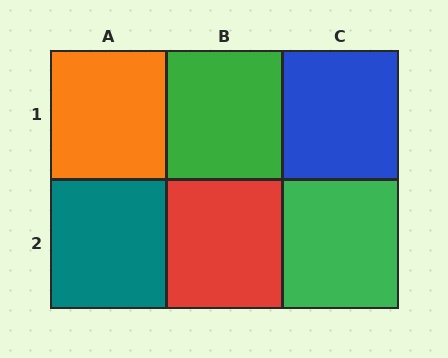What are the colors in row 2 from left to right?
Teal, red, green.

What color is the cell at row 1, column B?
Green.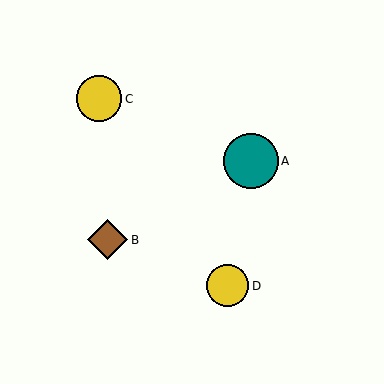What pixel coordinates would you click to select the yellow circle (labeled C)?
Click at (99, 99) to select the yellow circle C.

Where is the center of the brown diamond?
The center of the brown diamond is at (108, 240).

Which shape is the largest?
The teal circle (labeled A) is the largest.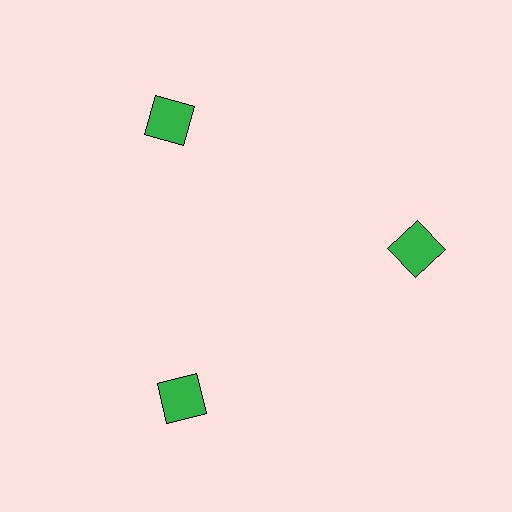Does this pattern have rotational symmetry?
Yes, this pattern has 3-fold rotational symmetry. It looks the same after rotating 120 degrees around the center.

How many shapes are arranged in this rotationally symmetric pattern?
There are 3 shapes, arranged in 3 groups of 1.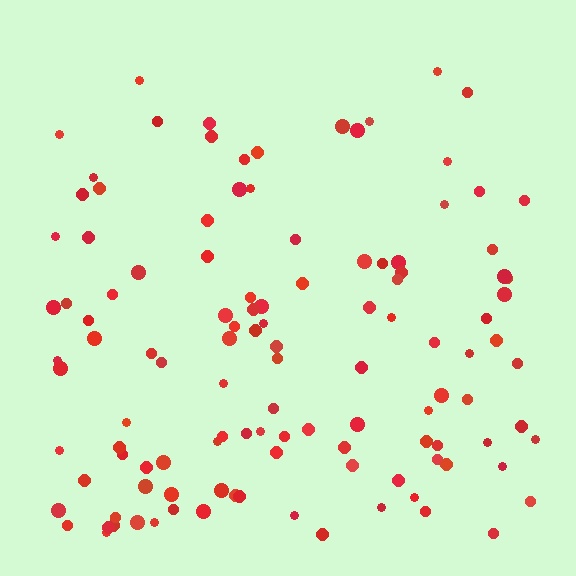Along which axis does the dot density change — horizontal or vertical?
Vertical.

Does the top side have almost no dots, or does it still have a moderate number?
Still a moderate number, just noticeably fewer than the bottom.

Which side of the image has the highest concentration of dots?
The bottom.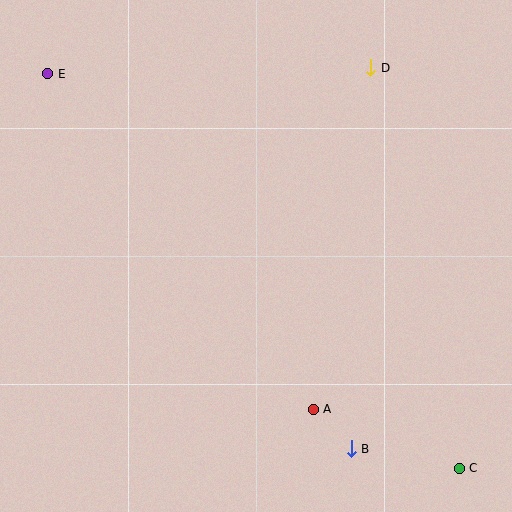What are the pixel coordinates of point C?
Point C is at (459, 468).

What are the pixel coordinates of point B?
Point B is at (351, 449).